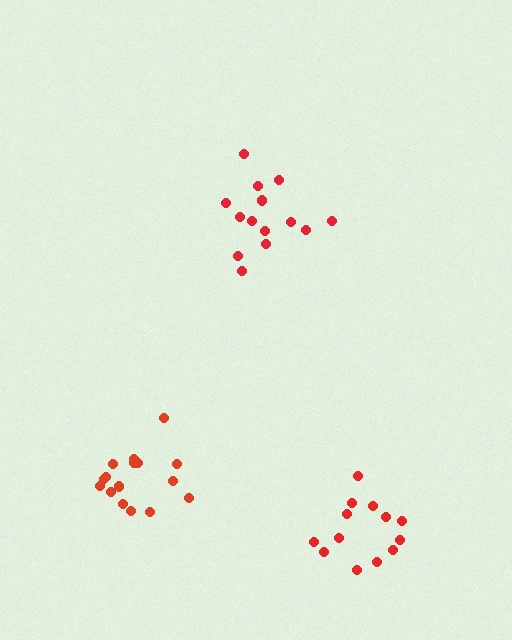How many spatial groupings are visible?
There are 3 spatial groupings.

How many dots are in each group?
Group 1: 13 dots, Group 2: 14 dots, Group 3: 16 dots (43 total).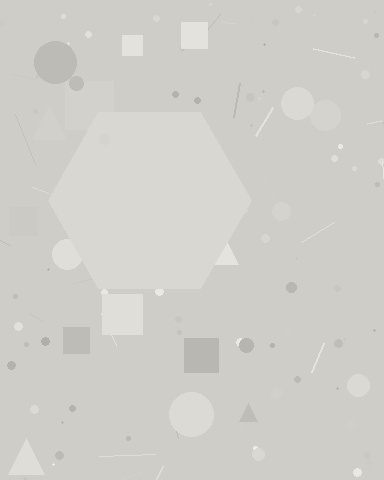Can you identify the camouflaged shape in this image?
The camouflaged shape is a hexagon.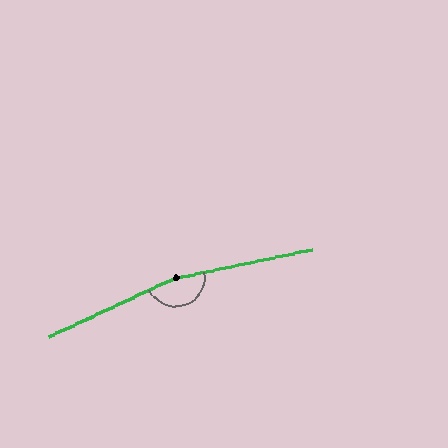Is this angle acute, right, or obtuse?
It is obtuse.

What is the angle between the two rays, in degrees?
Approximately 167 degrees.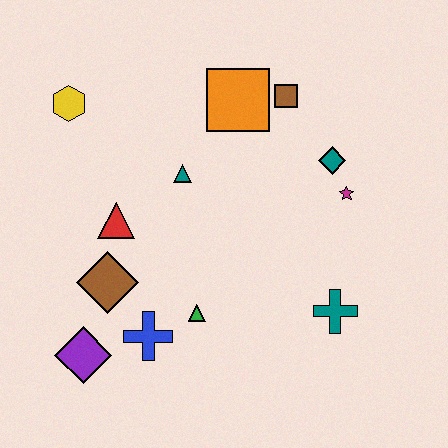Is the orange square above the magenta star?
Yes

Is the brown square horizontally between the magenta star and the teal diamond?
No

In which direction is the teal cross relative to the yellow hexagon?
The teal cross is to the right of the yellow hexagon.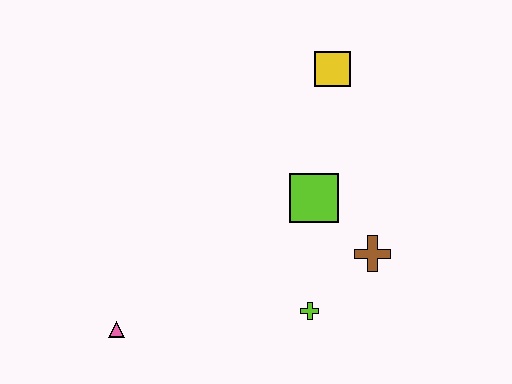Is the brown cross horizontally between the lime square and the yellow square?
No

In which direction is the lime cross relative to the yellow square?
The lime cross is below the yellow square.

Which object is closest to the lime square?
The brown cross is closest to the lime square.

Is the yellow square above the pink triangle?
Yes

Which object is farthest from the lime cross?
The yellow square is farthest from the lime cross.